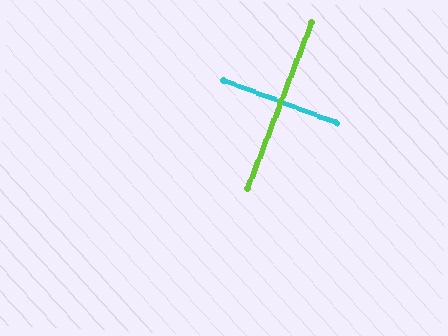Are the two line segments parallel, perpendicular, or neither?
Perpendicular — they meet at approximately 89°.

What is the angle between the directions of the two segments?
Approximately 89 degrees.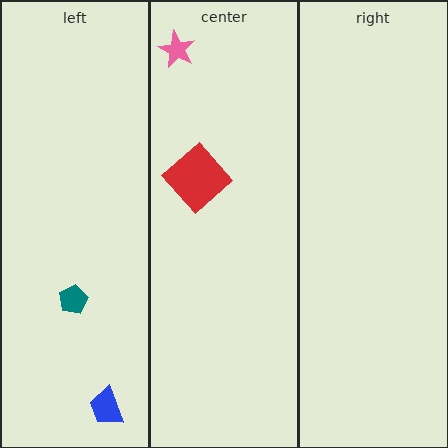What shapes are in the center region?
The red diamond, the pink star.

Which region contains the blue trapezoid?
The left region.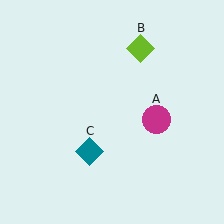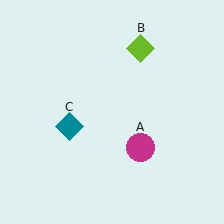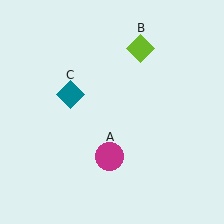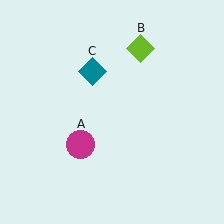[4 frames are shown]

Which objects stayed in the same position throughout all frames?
Lime diamond (object B) remained stationary.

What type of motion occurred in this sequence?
The magenta circle (object A), teal diamond (object C) rotated clockwise around the center of the scene.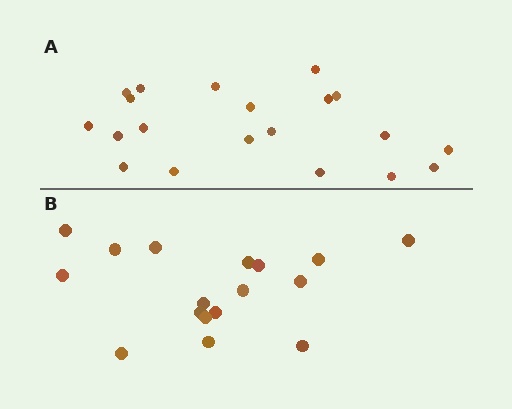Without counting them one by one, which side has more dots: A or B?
Region A (the top region) has more dots.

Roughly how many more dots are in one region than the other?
Region A has just a few more — roughly 2 or 3 more dots than region B.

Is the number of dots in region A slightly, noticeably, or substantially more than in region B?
Region A has only slightly more — the two regions are fairly close. The ratio is roughly 1.2 to 1.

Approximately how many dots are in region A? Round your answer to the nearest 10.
About 20 dots.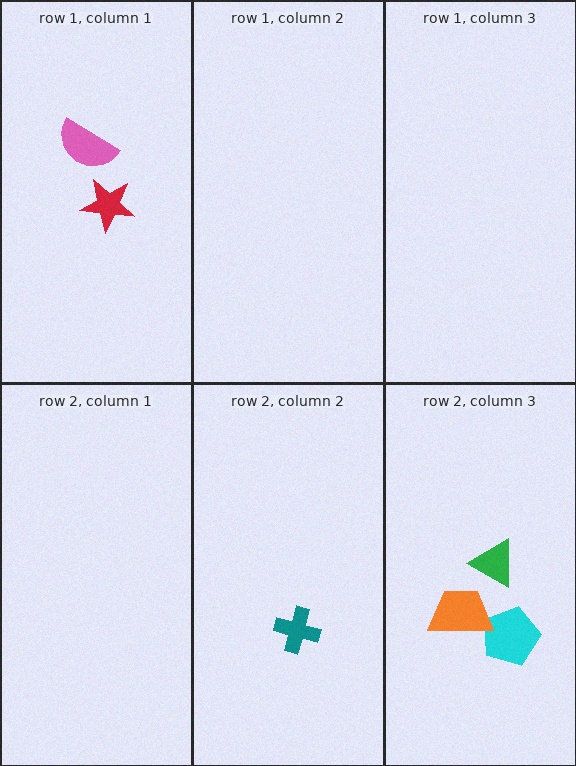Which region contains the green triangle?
The row 2, column 3 region.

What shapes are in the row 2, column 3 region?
The cyan pentagon, the orange trapezoid, the green triangle.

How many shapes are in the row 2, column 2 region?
1.